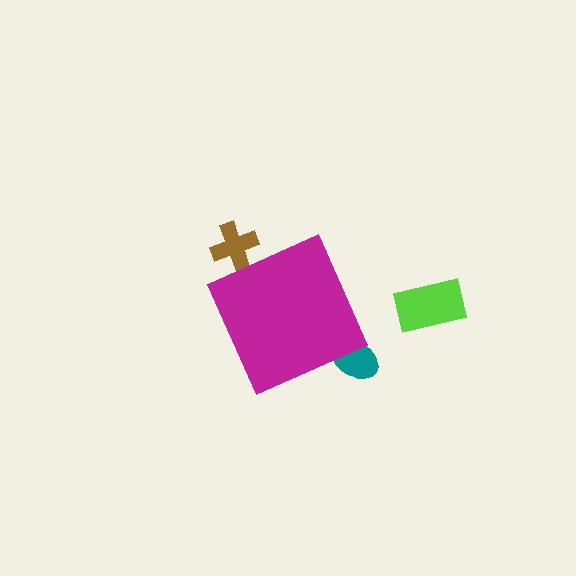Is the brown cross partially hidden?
Yes, the brown cross is partially hidden behind the magenta diamond.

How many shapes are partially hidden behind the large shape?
2 shapes are partially hidden.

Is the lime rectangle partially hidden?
No, the lime rectangle is fully visible.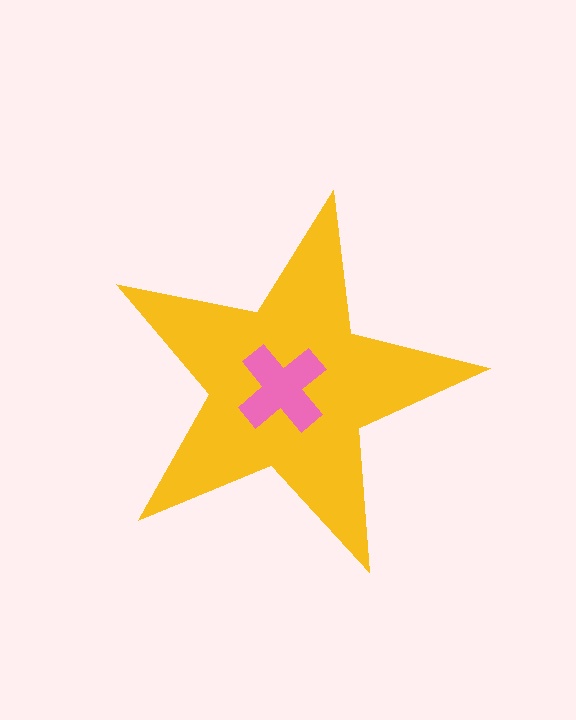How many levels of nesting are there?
2.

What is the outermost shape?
The yellow star.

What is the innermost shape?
The pink cross.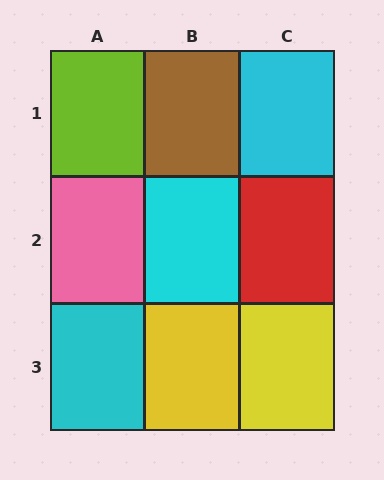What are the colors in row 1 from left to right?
Lime, brown, cyan.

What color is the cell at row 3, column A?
Cyan.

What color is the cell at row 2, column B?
Cyan.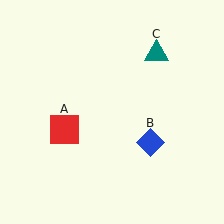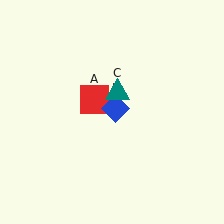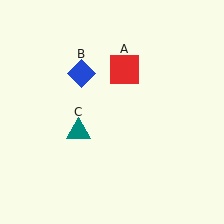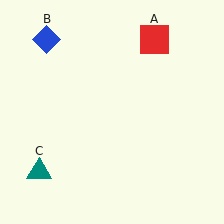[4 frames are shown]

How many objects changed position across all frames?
3 objects changed position: red square (object A), blue diamond (object B), teal triangle (object C).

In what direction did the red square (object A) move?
The red square (object A) moved up and to the right.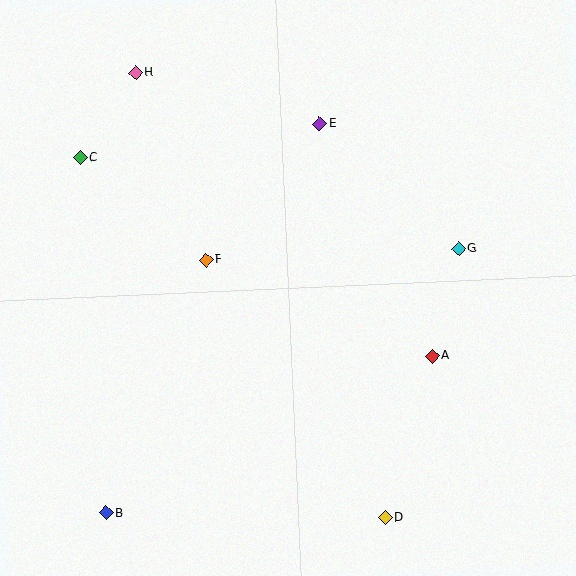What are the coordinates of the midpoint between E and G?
The midpoint between E and G is at (389, 186).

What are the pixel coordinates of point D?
Point D is at (385, 518).